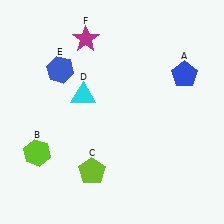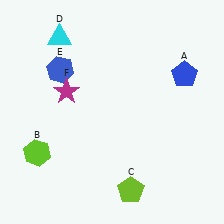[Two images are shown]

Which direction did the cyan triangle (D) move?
The cyan triangle (D) moved up.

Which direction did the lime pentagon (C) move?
The lime pentagon (C) moved right.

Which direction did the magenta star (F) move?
The magenta star (F) moved down.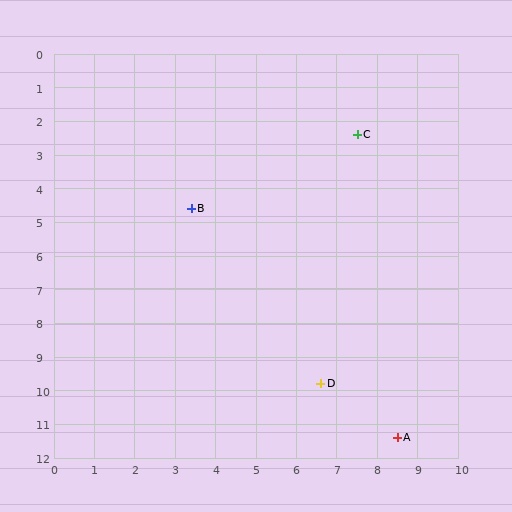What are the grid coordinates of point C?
Point C is at approximately (7.5, 2.4).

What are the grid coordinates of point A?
Point A is at approximately (8.5, 11.4).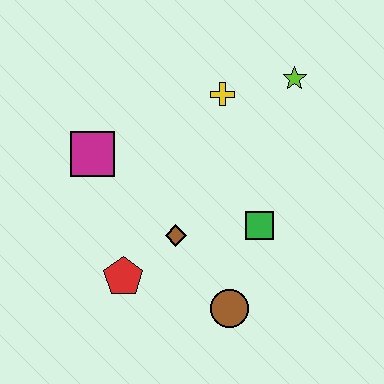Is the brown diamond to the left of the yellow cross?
Yes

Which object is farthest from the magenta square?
The lime star is farthest from the magenta square.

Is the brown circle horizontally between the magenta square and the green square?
Yes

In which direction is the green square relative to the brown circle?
The green square is above the brown circle.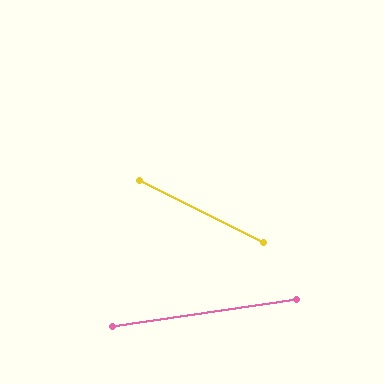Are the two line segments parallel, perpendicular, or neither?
Neither parallel nor perpendicular — they differ by about 35°.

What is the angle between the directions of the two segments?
Approximately 35 degrees.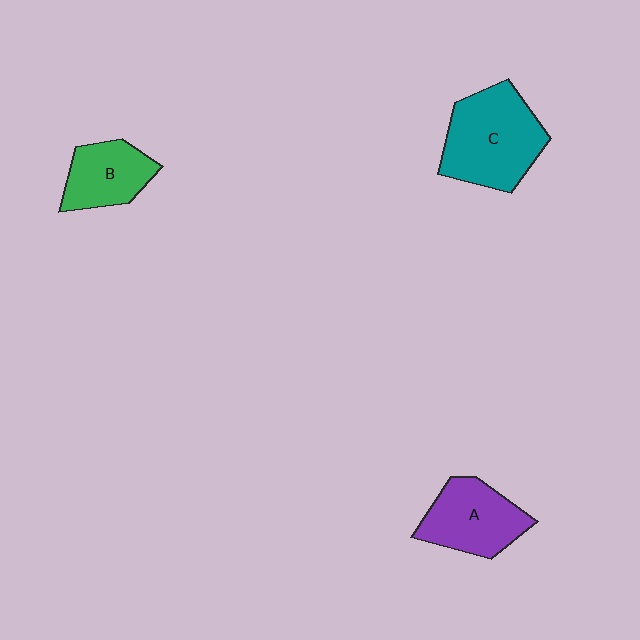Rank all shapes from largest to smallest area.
From largest to smallest: C (teal), A (purple), B (green).